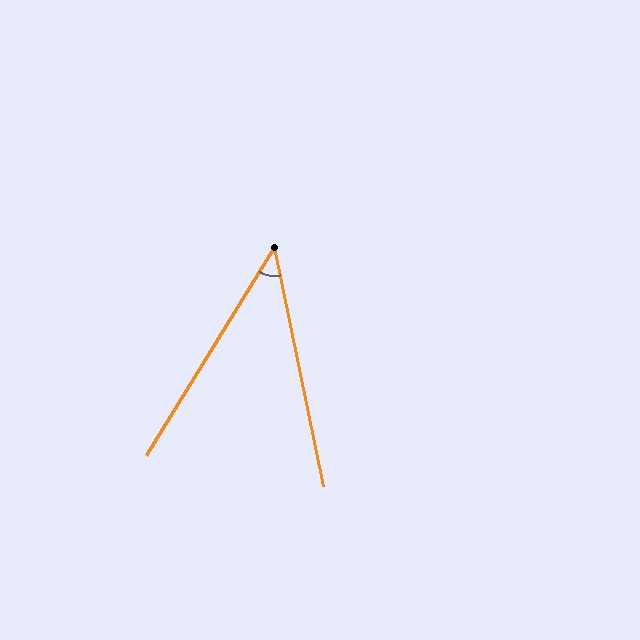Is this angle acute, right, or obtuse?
It is acute.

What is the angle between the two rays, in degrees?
Approximately 43 degrees.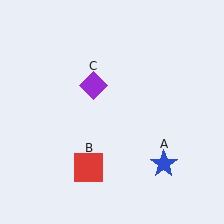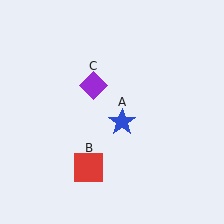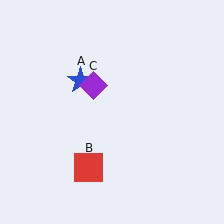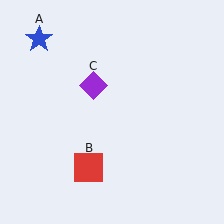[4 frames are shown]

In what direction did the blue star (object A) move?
The blue star (object A) moved up and to the left.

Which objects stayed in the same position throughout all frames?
Red square (object B) and purple diamond (object C) remained stationary.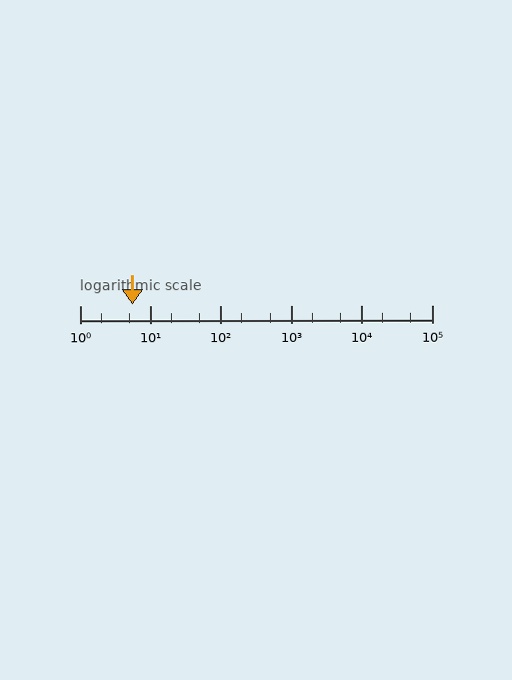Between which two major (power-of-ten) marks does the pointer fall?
The pointer is between 1 and 10.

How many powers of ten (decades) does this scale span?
The scale spans 5 decades, from 1 to 100000.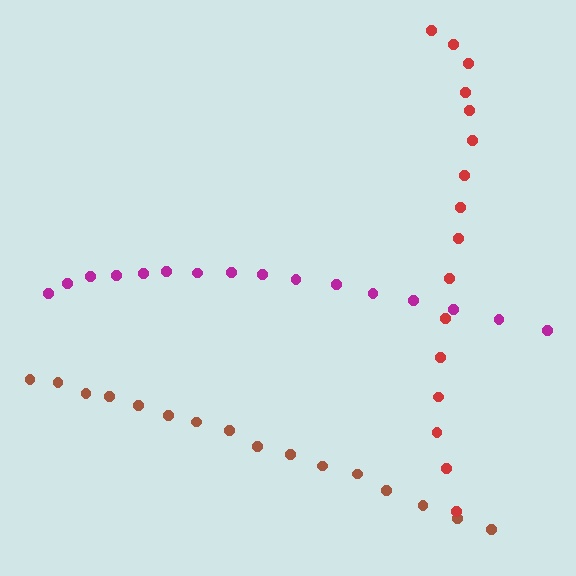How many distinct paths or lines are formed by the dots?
There are 3 distinct paths.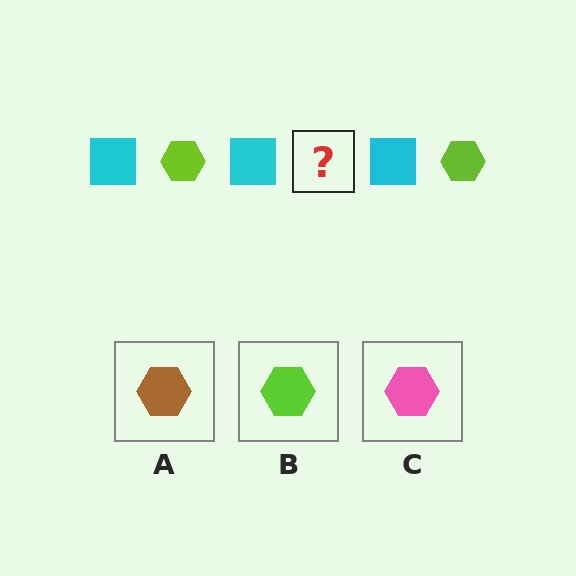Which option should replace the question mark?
Option B.